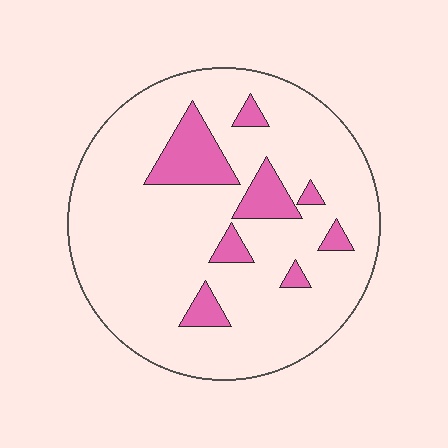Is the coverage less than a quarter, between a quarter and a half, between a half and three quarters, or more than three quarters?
Less than a quarter.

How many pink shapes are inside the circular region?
8.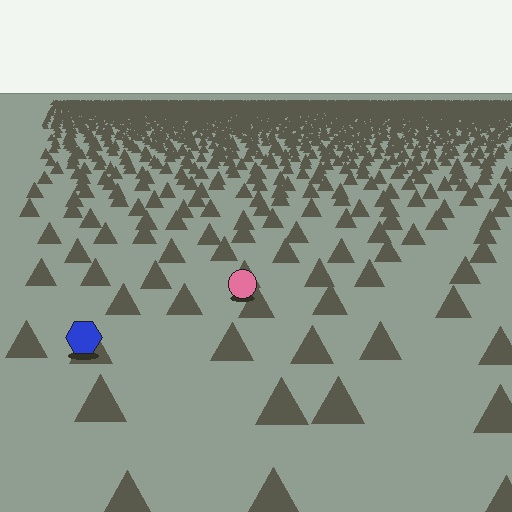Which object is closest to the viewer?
The blue hexagon is closest. The texture marks near it are larger and more spread out.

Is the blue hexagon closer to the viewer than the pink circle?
Yes. The blue hexagon is closer — you can tell from the texture gradient: the ground texture is coarser near it.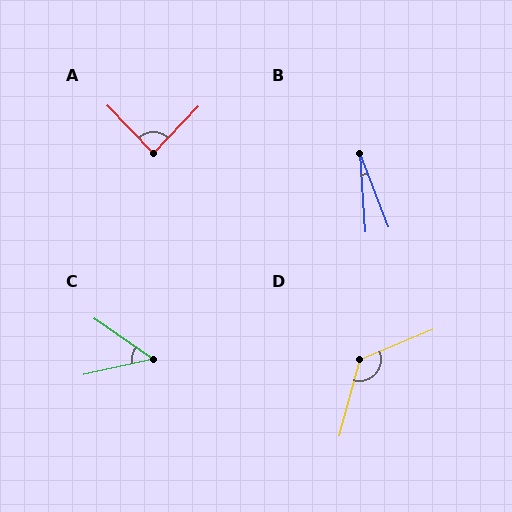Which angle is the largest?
D, at approximately 127 degrees.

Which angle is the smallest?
B, at approximately 17 degrees.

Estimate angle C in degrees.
Approximately 47 degrees.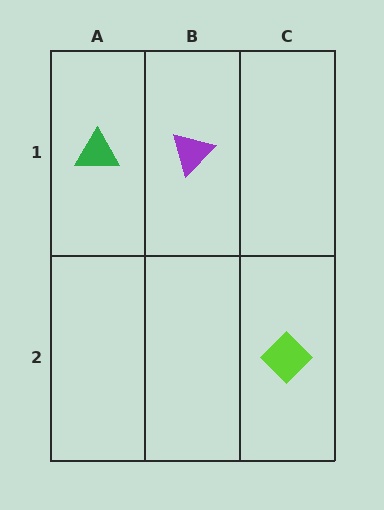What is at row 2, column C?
A lime diamond.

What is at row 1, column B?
A purple triangle.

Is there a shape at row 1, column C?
No, that cell is empty.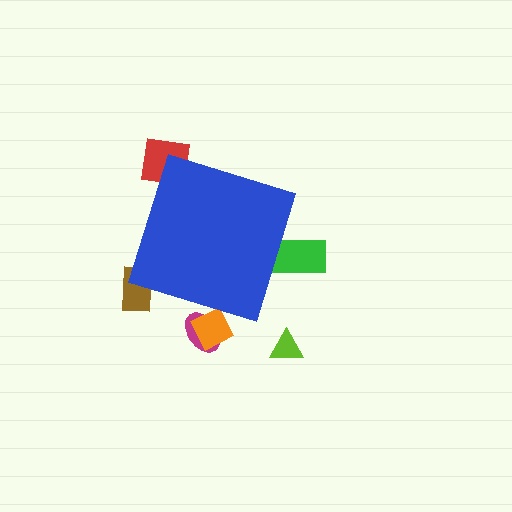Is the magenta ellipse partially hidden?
Yes, the magenta ellipse is partially hidden behind the blue diamond.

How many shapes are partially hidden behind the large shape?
5 shapes are partially hidden.